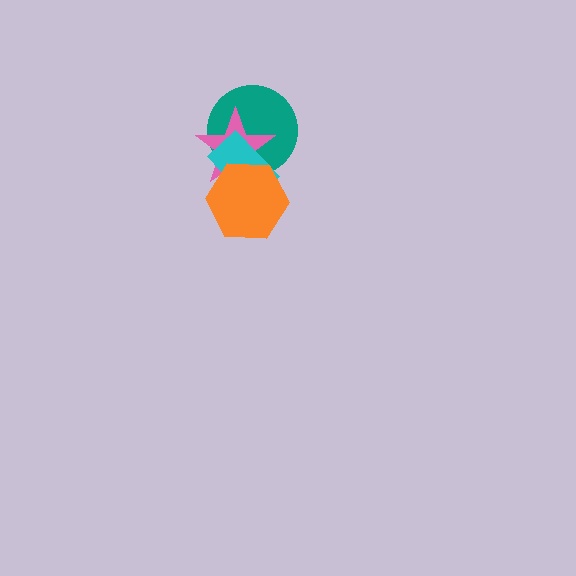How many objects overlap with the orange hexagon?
3 objects overlap with the orange hexagon.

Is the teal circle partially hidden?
Yes, it is partially covered by another shape.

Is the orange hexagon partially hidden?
No, no other shape covers it.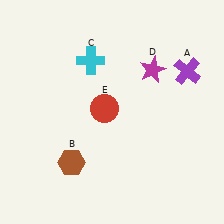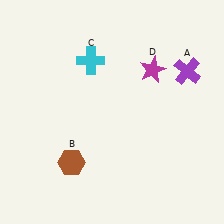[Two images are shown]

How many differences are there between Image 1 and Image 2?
There is 1 difference between the two images.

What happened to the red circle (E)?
The red circle (E) was removed in Image 2. It was in the top-left area of Image 1.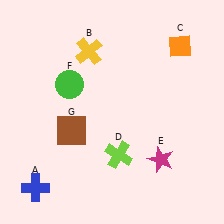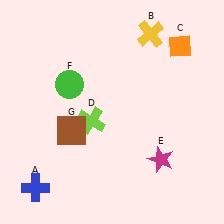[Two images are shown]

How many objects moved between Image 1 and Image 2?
2 objects moved between the two images.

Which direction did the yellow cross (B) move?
The yellow cross (B) moved right.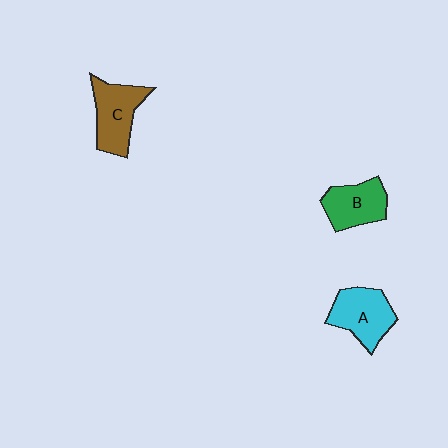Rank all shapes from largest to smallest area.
From largest to smallest: C (brown), A (cyan), B (green).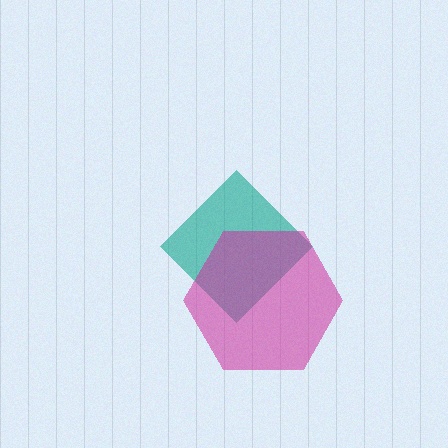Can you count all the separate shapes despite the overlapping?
Yes, there are 2 separate shapes.